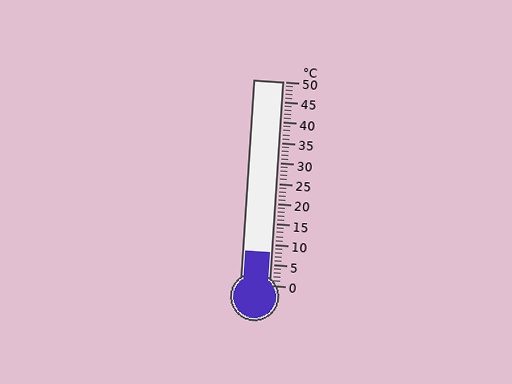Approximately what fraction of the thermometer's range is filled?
The thermometer is filled to approximately 15% of its range.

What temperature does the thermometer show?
The thermometer shows approximately 8°C.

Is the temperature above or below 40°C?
The temperature is below 40°C.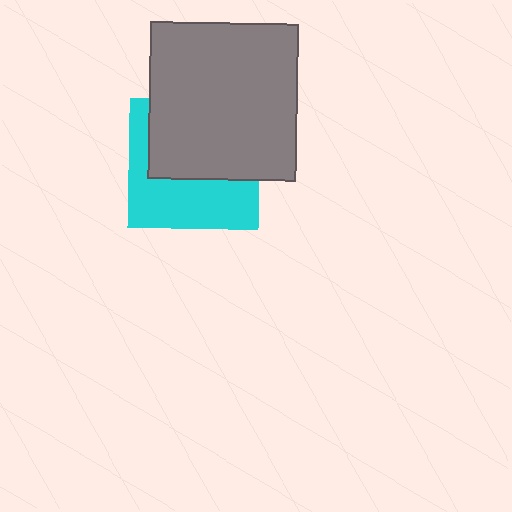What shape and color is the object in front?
The object in front is a gray rectangle.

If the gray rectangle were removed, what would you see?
You would see the complete cyan square.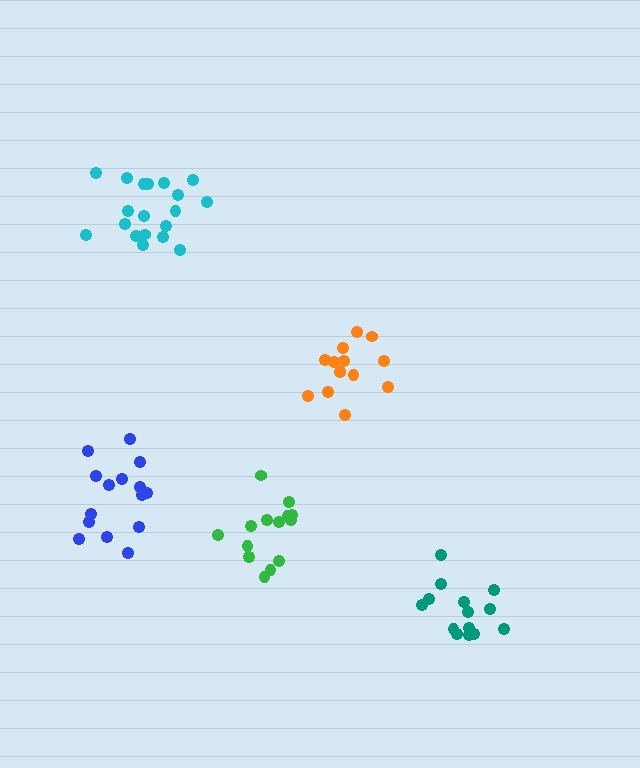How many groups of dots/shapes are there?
There are 5 groups.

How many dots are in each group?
Group 1: 14 dots, Group 2: 13 dots, Group 3: 14 dots, Group 4: 19 dots, Group 5: 15 dots (75 total).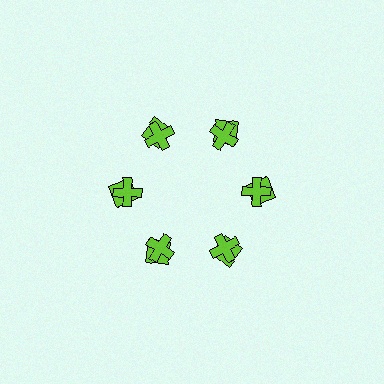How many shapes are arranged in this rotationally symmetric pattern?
There are 12 shapes, arranged in 6 groups of 2.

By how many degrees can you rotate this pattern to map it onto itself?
The pattern maps onto itself every 60 degrees of rotation.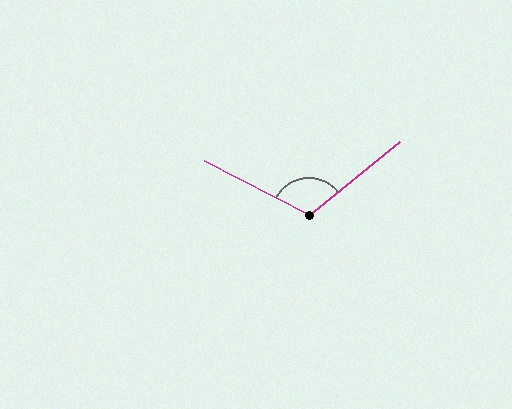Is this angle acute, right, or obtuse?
It is obtuse.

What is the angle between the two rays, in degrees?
Approximately 114 degrees.